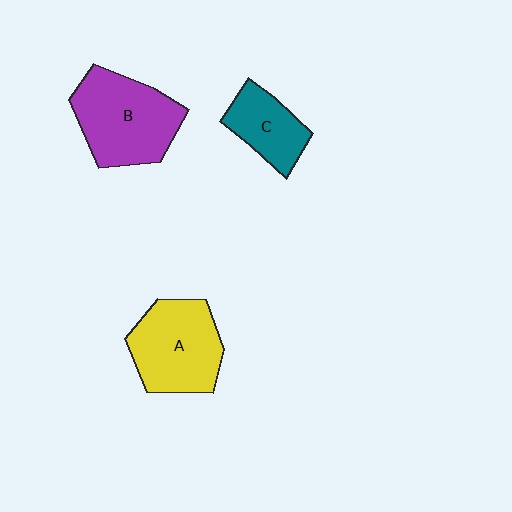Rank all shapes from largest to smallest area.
From largest to smallest: B (purple), A (yellow), C (teal).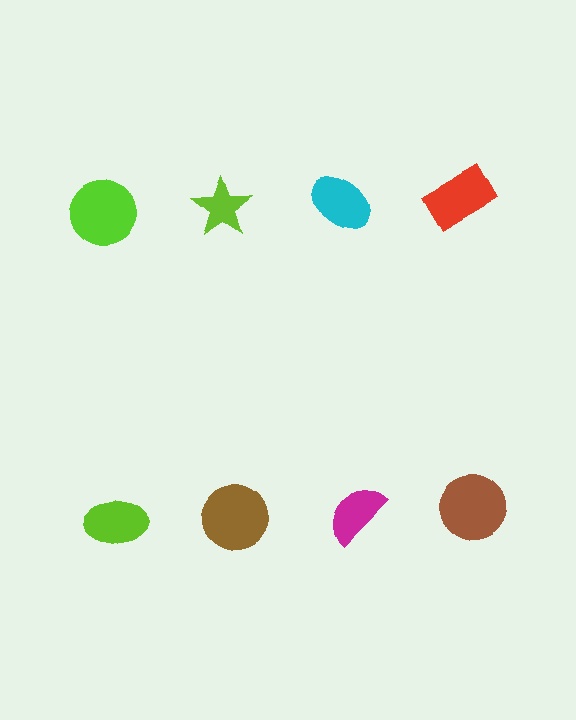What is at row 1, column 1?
A lime circle.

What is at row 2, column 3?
A magenta semicircle.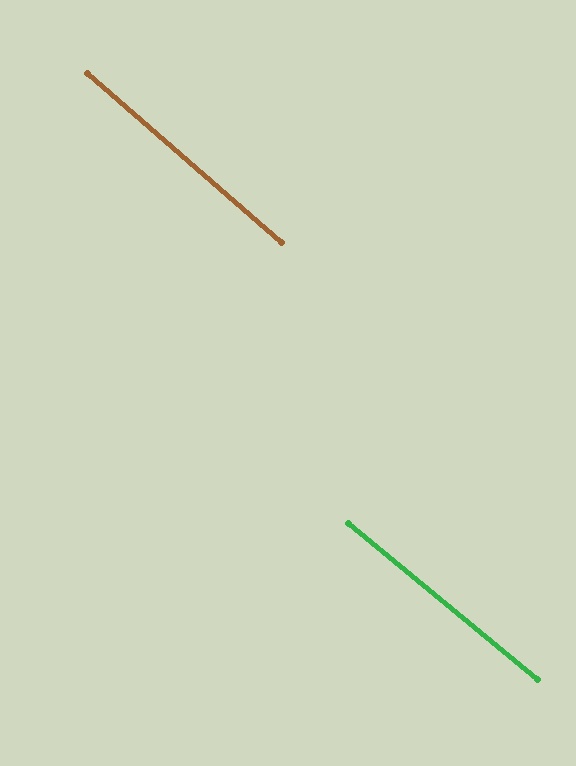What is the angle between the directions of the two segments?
Approximately 1 degree.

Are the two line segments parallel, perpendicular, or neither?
Parallel — their directions differ by only 1.5°.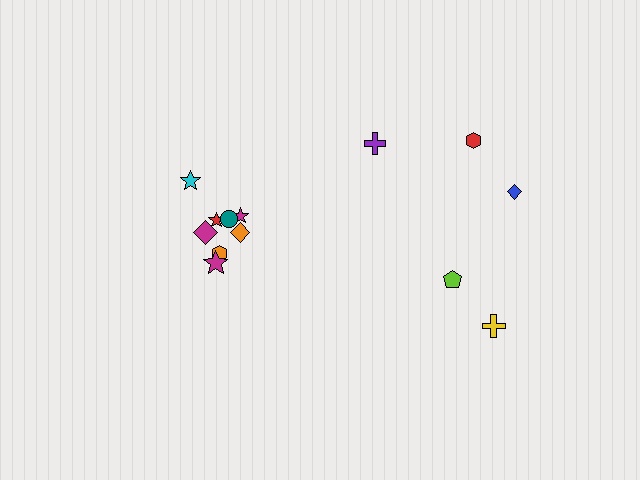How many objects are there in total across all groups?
There are 13 objects.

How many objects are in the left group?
There are 8 objects.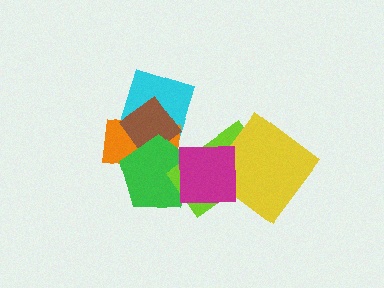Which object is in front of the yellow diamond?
The magenta square is in front of the yellow diamond.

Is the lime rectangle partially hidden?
Yes, it is partially covered by another shape.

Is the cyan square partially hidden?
Yes, it is partially covered by another shape.